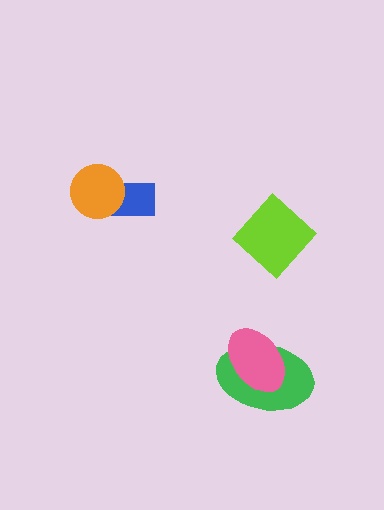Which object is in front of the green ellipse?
The pink ellipse is in front of the green ellipse.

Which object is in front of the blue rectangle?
The orange circle is in front of the blue rectangle.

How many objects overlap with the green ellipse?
1 object overlaps with the green ellipse.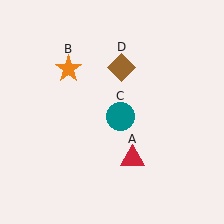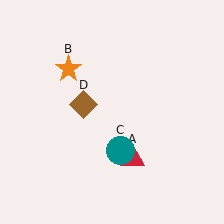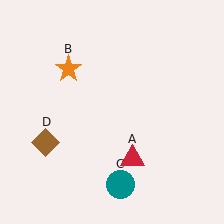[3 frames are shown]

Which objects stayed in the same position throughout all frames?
Red triangle (object A) and orange star (object B) remained stationary.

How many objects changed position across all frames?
2 objects changed position: teal circle (object C), brown diamond (object D).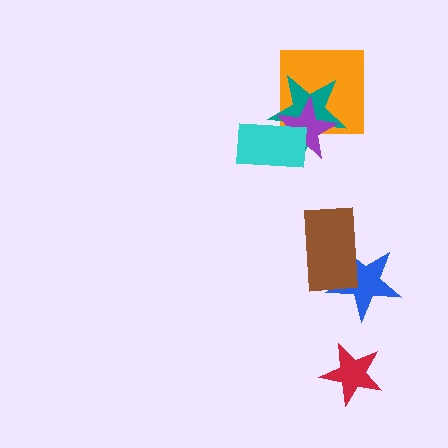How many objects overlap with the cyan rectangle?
2 objects overlap with the cyan rectangle.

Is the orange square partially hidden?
Yes, it is partially covered by another shape.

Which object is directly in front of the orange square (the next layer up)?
The teal star is directly in front of the orange square.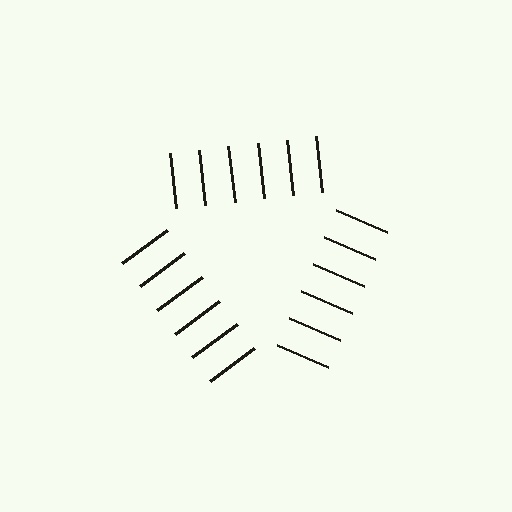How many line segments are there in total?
18 — 6 along each of the 3 edges.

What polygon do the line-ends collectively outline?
An illusory triangle — the line segments terminate on its edges but no continuous stroke is drawn.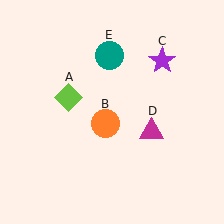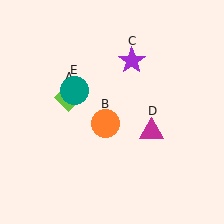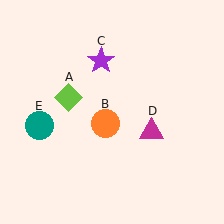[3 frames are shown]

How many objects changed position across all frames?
2 objects changed position: purple star (object C), teal circle (object E).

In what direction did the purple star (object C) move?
The purple star (object C) moved left.